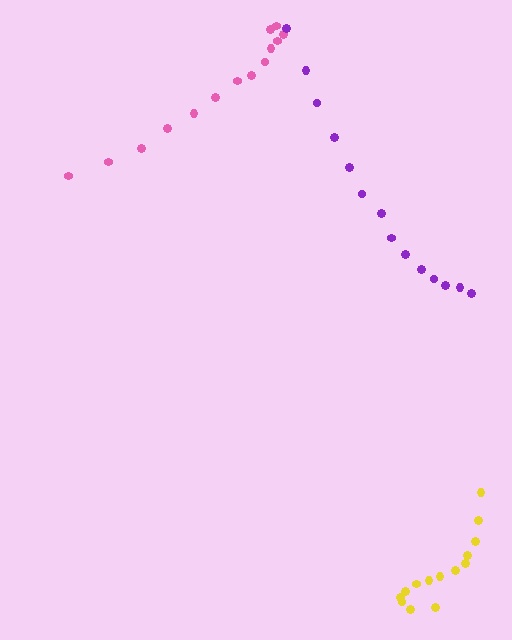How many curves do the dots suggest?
There are 3 distinct paths.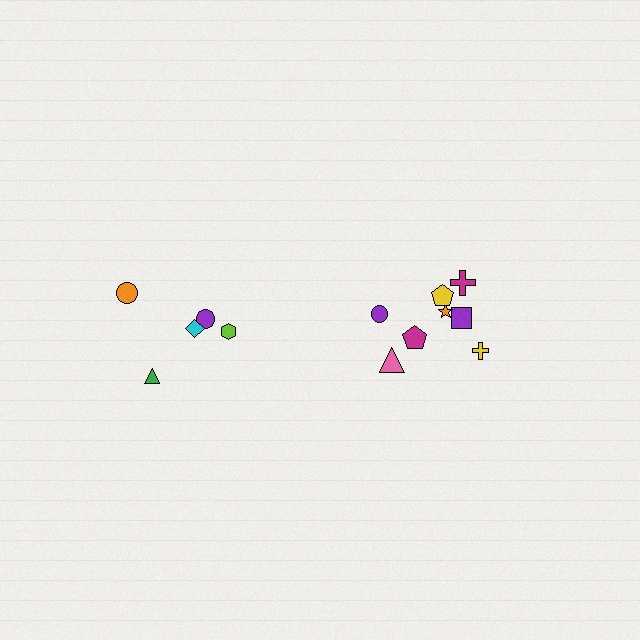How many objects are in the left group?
There are 5 objects.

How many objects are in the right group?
There are 8 objects.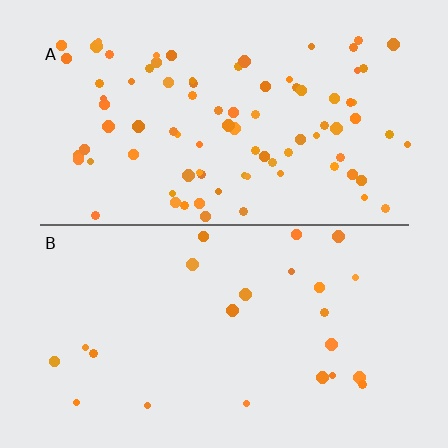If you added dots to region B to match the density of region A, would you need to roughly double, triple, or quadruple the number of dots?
Approximately quadruple.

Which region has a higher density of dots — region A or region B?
A (the top).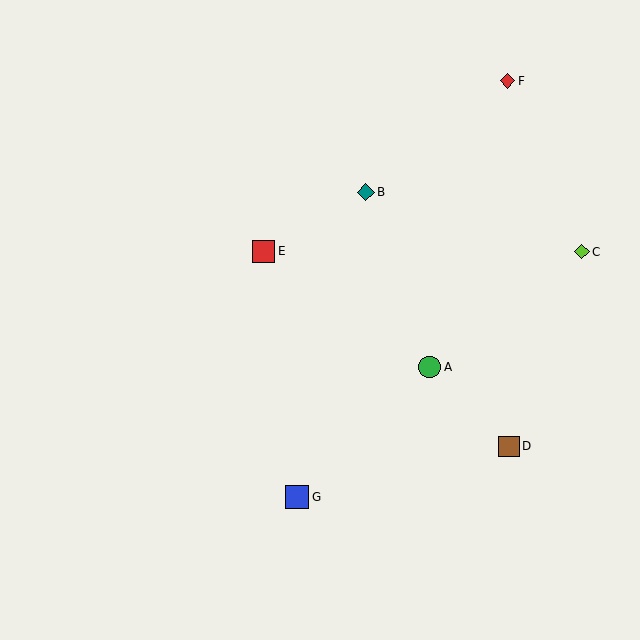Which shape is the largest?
The blue square (labeled G) is the largest.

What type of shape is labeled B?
Shape B is a teal diamond.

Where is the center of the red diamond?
The center of the red diamond is at (508, 81).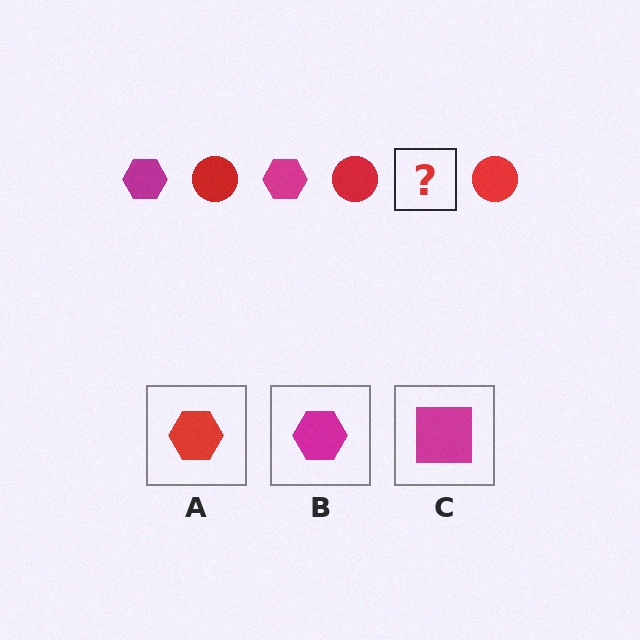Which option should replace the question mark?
Option B.